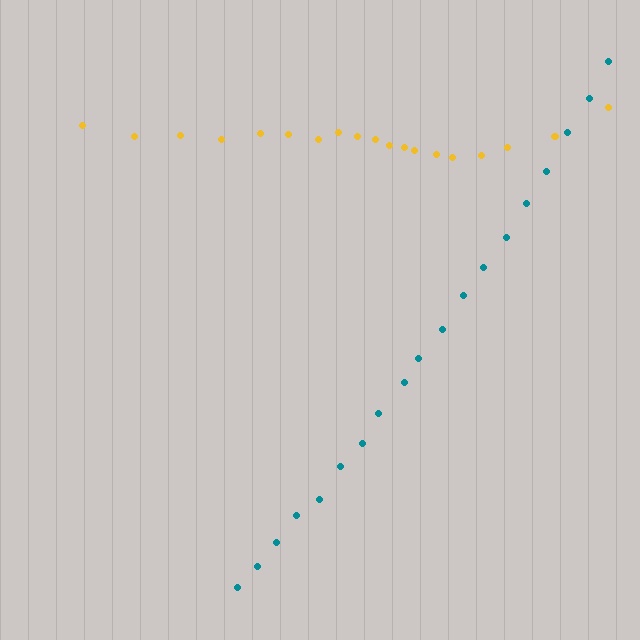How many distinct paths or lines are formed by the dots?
There are 2 distinct paths.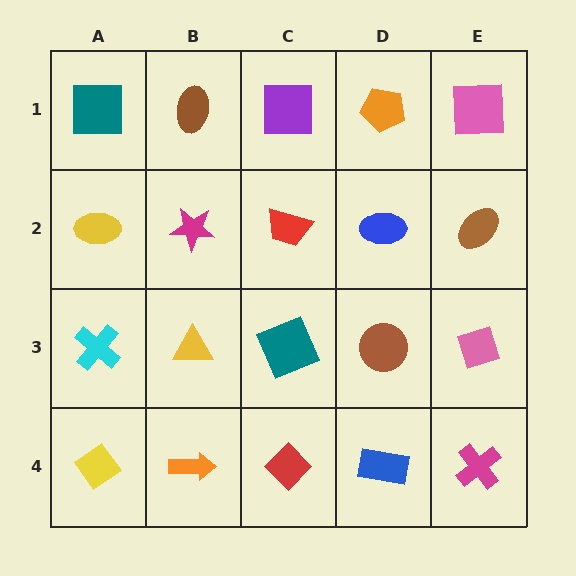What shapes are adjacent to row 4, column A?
A cyan cross (row 3, column A), an orange arrow (row 4, column B).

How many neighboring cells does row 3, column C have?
4.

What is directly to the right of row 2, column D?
A brown ellipse.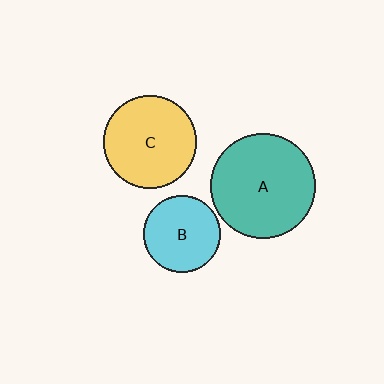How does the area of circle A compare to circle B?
Approximately 1.9 times.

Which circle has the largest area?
Circle A (teal).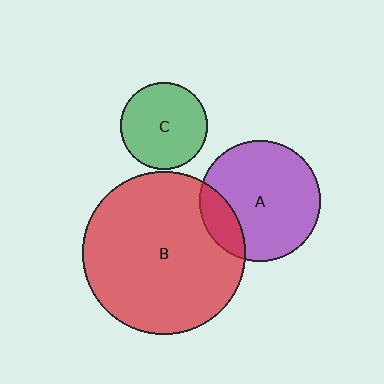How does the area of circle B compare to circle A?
Approximately 1.8 times.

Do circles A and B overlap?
Yes.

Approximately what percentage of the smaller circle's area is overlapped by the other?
Approximately 15%.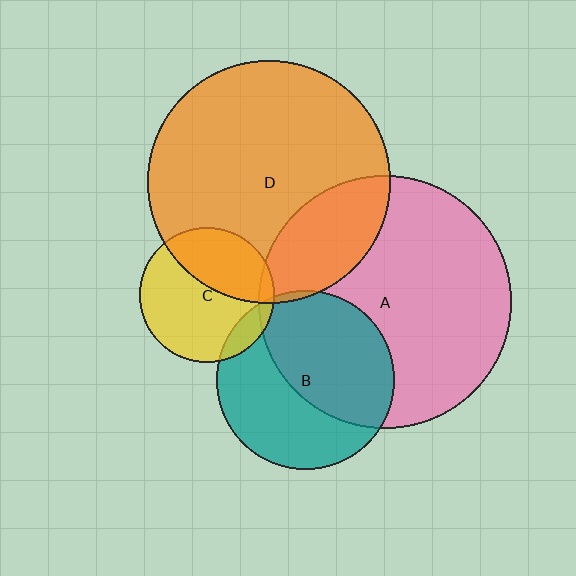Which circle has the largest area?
Circle A (pink).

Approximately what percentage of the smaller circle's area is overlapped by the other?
Approximately 55%.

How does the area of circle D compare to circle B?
Approximately 1.9 times.